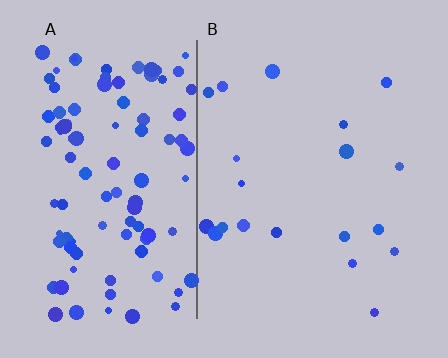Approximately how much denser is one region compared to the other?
Approximately 5.3× — region A over region B.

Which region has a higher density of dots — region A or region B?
A (the left).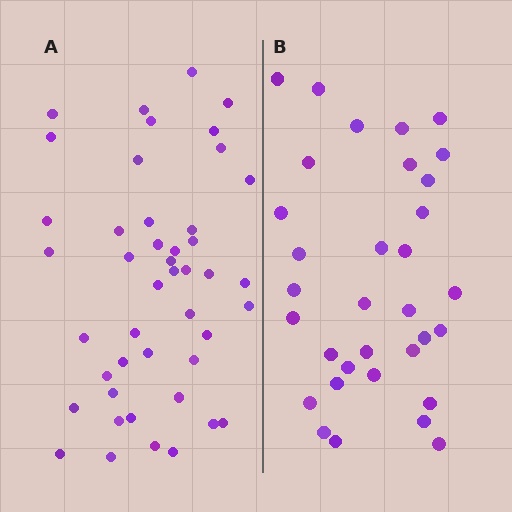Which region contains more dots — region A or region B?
Region A (the left region) has more dots.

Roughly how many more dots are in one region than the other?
Region A has roughly 12 or so more dots than region B.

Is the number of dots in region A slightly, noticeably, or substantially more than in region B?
Region A has noticeably more, but not dramatically so. The ratio is roughly 1.4 to 1.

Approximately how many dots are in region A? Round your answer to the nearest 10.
About 40 dots. (The exact count is 45, which rounds to 40.)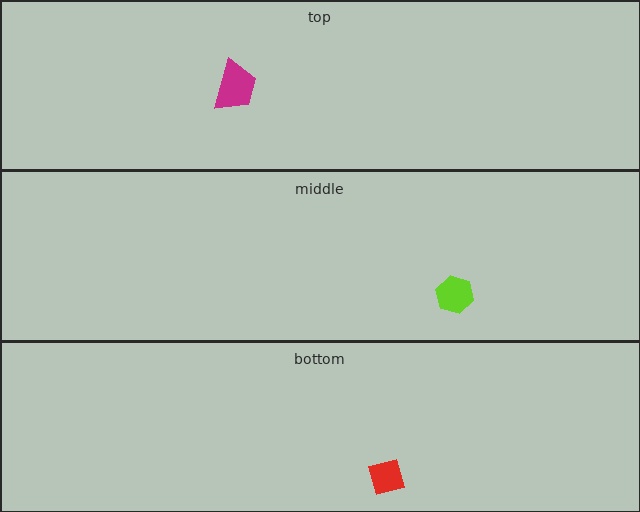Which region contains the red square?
The bottom region.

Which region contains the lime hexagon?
The middle region.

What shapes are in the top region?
The magenta trapezoid.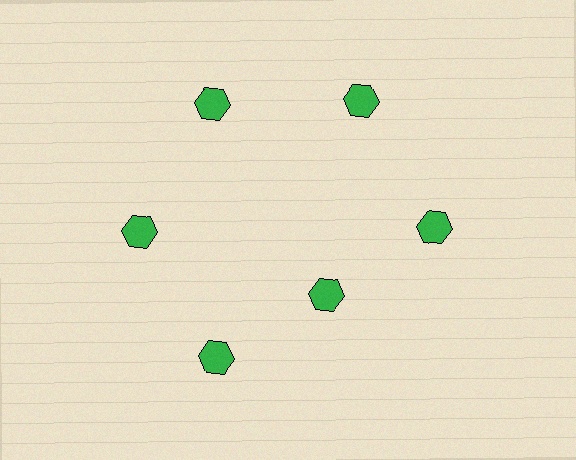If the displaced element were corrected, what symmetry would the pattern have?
It would have 6-fold rotational symmetry — the pattern would map onto itself every 60 degrees.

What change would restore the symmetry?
The symmetry would be restored by moving it outward, back onto the ring so that all 6 hexagons sit at equal angles and equal distance from the center.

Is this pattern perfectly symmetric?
No. The 6 green hexagons are arranged in a ring, but one element near the 5 o'clock position is pulled inward toward the center, breaking the 6-fold rotational symmetry.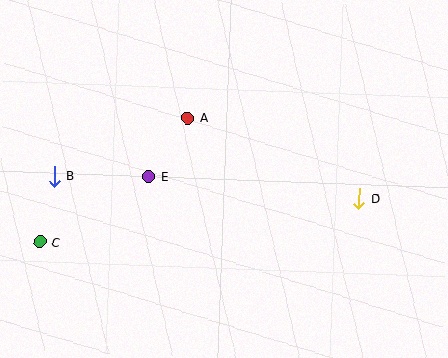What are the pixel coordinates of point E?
Point E is at (149, 176).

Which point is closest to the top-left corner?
Point B is closest to the top-left corner.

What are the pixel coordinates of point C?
Point C is at (40, 242).